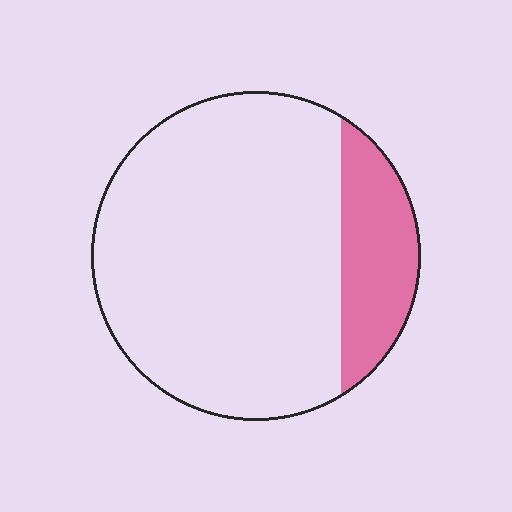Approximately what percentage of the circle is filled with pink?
Approximately 20%.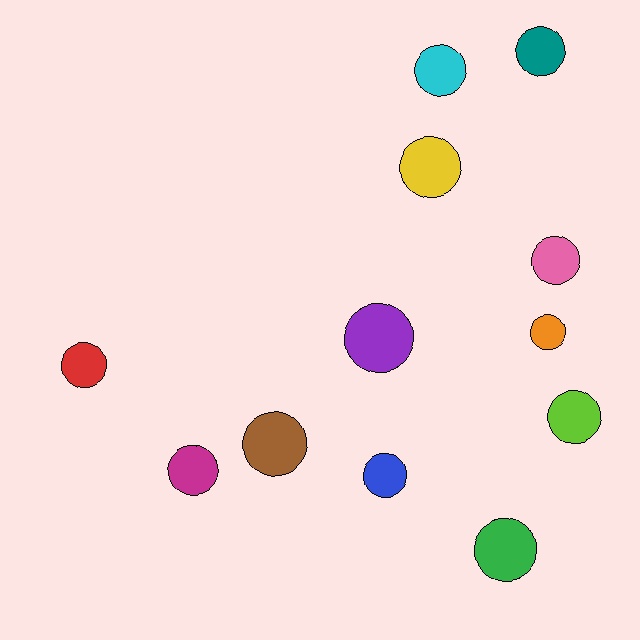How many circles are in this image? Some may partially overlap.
There are 12 circles.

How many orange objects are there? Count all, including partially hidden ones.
There is 1 orange object.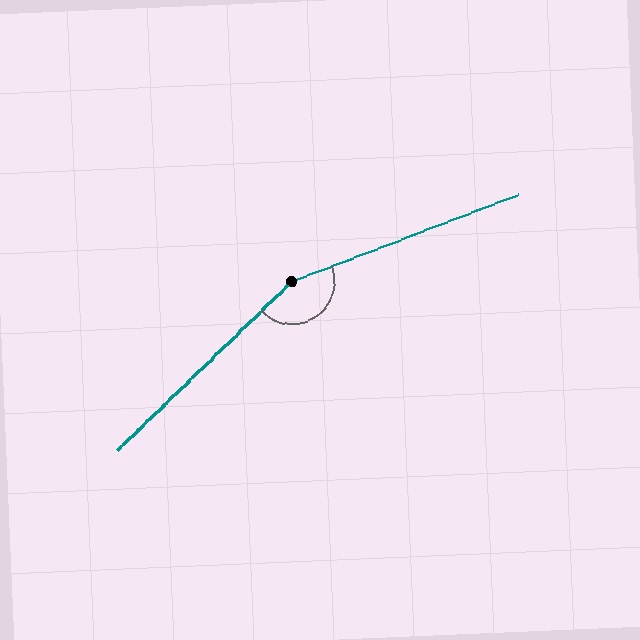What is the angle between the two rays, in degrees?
Approximately 157 degrees.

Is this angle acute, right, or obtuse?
It is obtuse.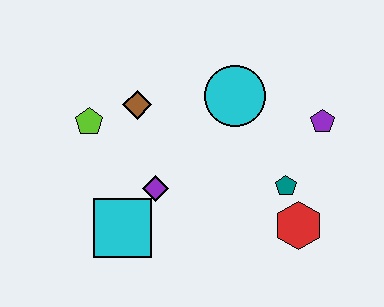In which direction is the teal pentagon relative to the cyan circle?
The teal pentagon is below the cyan circle.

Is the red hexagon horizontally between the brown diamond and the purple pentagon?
Yes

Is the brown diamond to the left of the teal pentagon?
Yes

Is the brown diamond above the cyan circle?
No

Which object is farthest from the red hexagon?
The lime pentagon is farthest from the red hexagon.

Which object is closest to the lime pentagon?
The brown diamond is closest to the lime pentagon.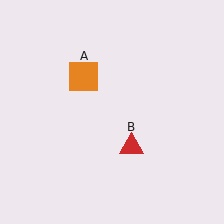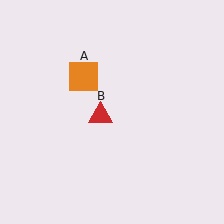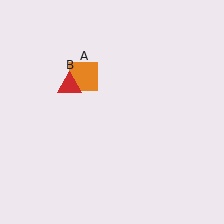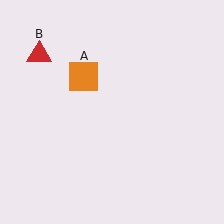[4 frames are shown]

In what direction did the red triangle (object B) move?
The red triangle (object B) moved up and to the left.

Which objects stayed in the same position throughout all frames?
Orange square (object A) remained stationary.